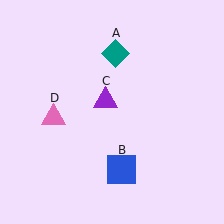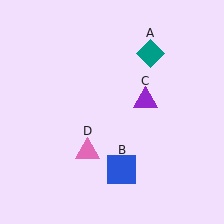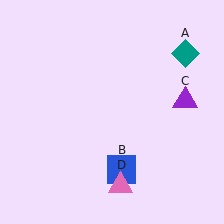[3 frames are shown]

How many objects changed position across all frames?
3 objects changed position: teal diamond (object A), purple triangle (object C), pink triangle (object D).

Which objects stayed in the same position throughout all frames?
Blue square (object B) remained stationary.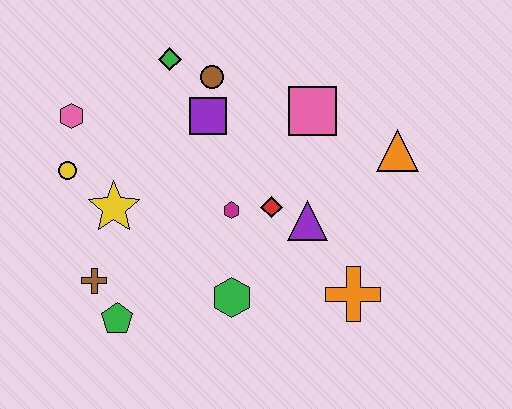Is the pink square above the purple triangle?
Yes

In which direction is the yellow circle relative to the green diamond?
The yellow circle is below the green diamond.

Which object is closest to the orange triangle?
The pink square is closest to the orange triangle.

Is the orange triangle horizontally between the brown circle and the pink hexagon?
No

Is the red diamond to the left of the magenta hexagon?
No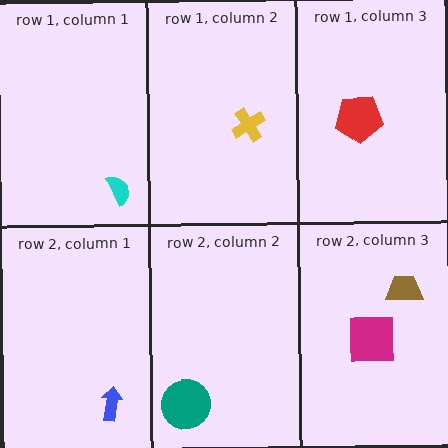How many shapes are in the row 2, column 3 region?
2.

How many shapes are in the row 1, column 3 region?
1.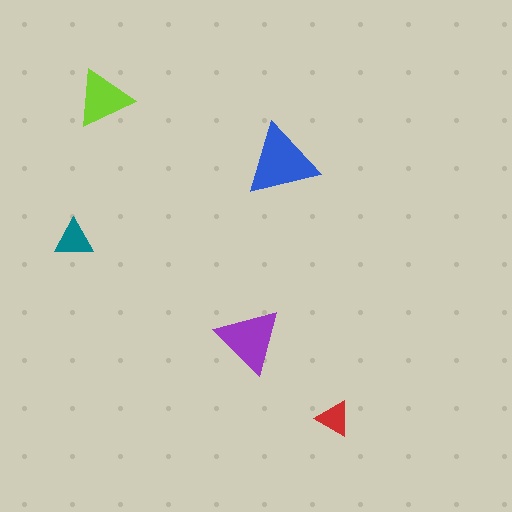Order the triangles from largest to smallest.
the blue one, the purple one, the lime one, the teal one, the red one.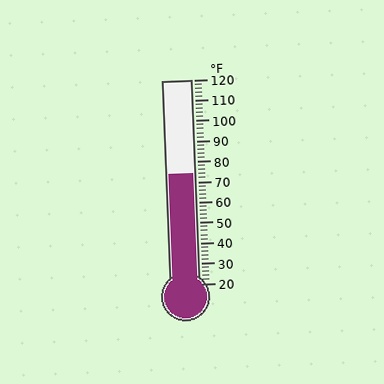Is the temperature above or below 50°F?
The temperature is above 50°F.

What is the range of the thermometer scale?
The thermometer scale ranges from 20°F to 120°F.